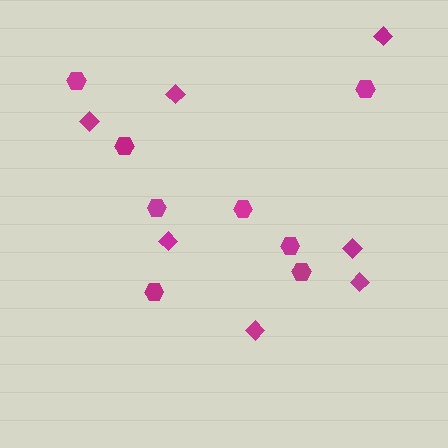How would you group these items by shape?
There are 2 groups: one group of diamonds (7) and one group of hexagons (8).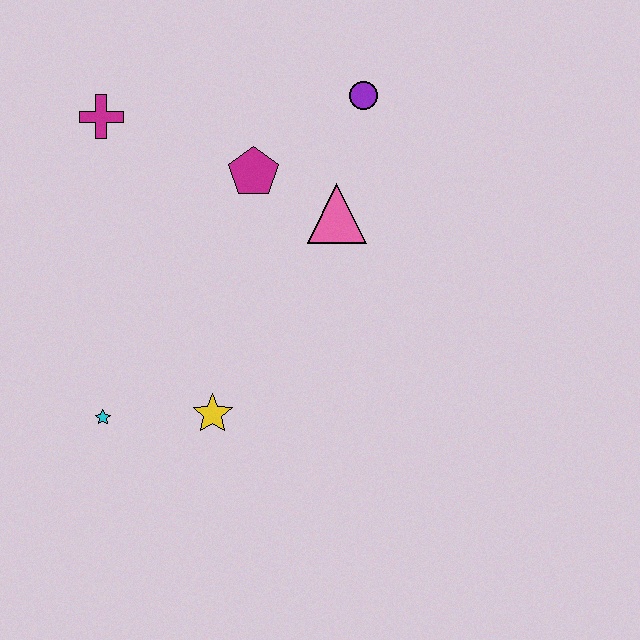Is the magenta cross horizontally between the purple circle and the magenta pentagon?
No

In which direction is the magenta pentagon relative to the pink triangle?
The magenta pentagon is to the left of the pink triangle.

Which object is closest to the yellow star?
The cyan star is closest to the yellow star.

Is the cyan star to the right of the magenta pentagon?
No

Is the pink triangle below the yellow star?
No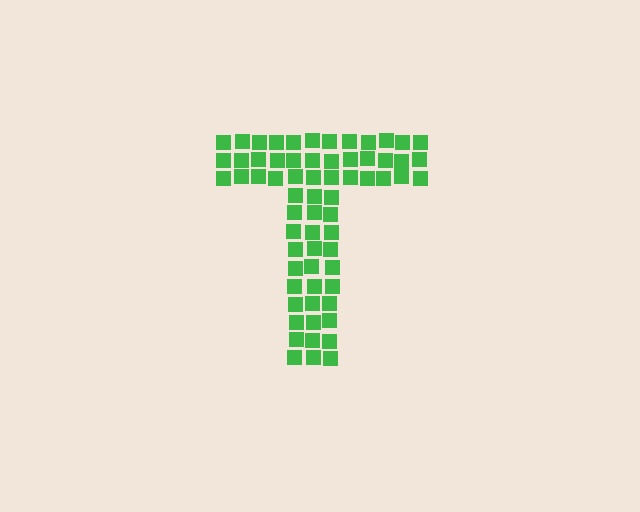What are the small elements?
The small elements are squares.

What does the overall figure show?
The overall figure shows the letter T.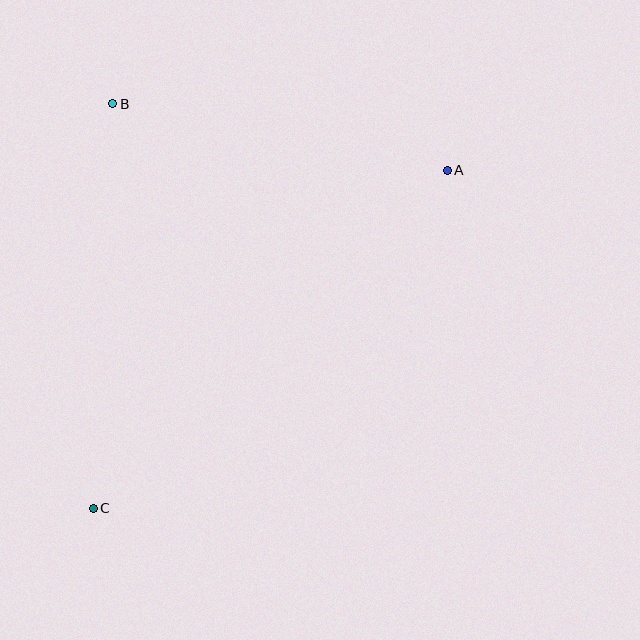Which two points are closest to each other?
Points A and B are closest to each other.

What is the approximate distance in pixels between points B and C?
The distance between B and C is approximately 405 pixels.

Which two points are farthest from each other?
Points A and C are farthest from each other.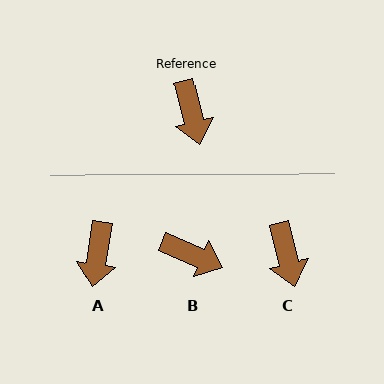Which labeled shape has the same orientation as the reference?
C.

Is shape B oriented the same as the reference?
No, it is off by about 53 degrees.